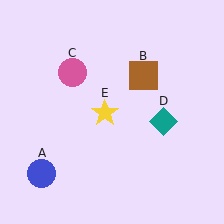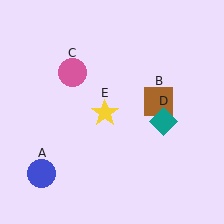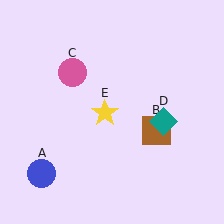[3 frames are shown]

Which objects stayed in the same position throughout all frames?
Blue circle (object A) and pink circle (object C) and teal diamond (object D) and yellow star (object E) remained stationary.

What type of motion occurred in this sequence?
The brown square (object B) rotated clockwise around the center of the scene.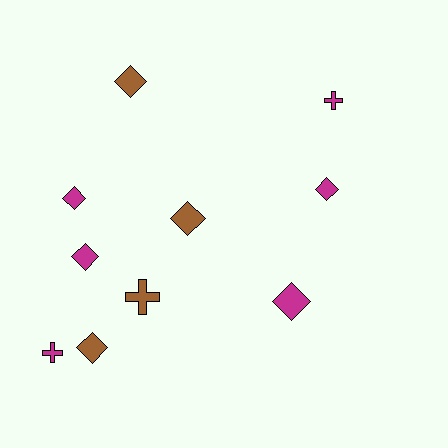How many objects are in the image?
There are 10 objects.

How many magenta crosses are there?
There are 2 magenta crosses.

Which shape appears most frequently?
Diamond, with 7 objects.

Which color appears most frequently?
Magenta, with 6 objects.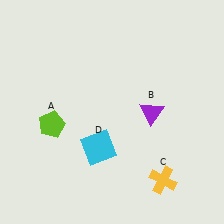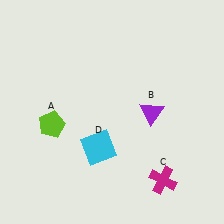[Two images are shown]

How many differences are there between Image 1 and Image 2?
There is 1 difference between the two images.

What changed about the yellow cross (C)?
In Image 1, C is yellow. In Image 2, it changed to magenta.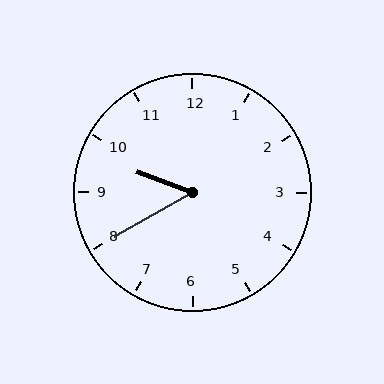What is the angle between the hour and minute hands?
Approximately 50 degrees.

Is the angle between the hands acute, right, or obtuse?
It is acute.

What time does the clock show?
9:40.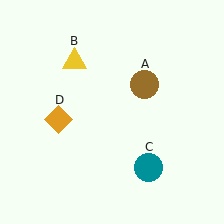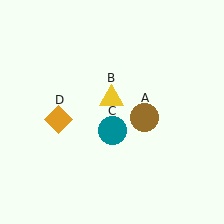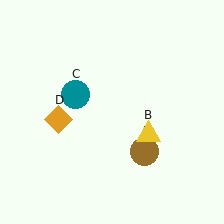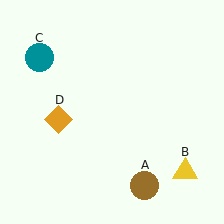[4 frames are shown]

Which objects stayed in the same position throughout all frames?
Orange diamond (object D) remained stationary.